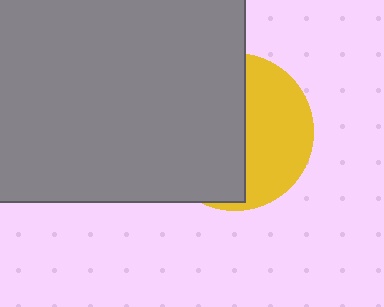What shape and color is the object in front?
The object in front is a gray square.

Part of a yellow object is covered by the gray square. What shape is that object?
It is a circle.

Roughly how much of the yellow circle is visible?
A small part of it is visible (roughly 43%).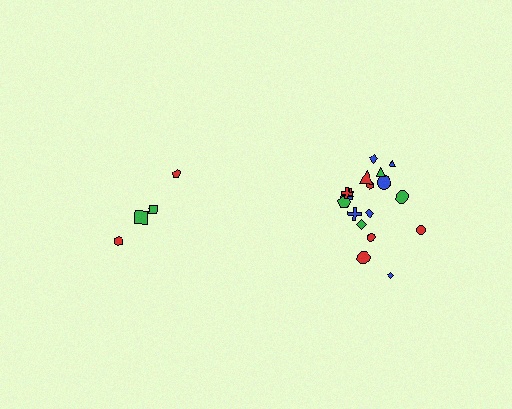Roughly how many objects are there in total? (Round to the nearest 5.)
Roughly 25 objects in total.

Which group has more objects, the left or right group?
The right group.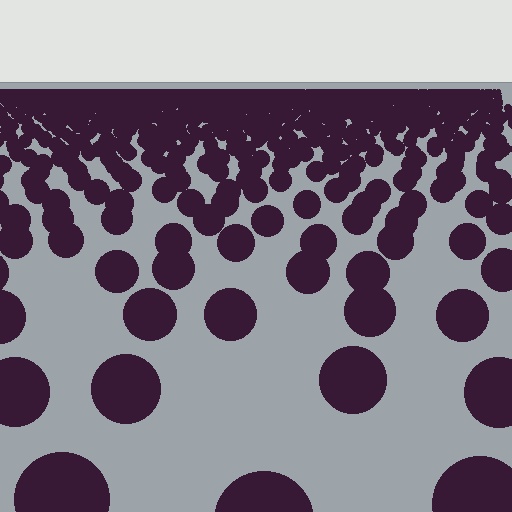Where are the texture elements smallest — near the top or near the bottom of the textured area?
Near the top.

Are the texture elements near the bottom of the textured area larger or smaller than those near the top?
Larger. Near the bottom, elements are closer to the viewer and appear at a bigger on-screen size.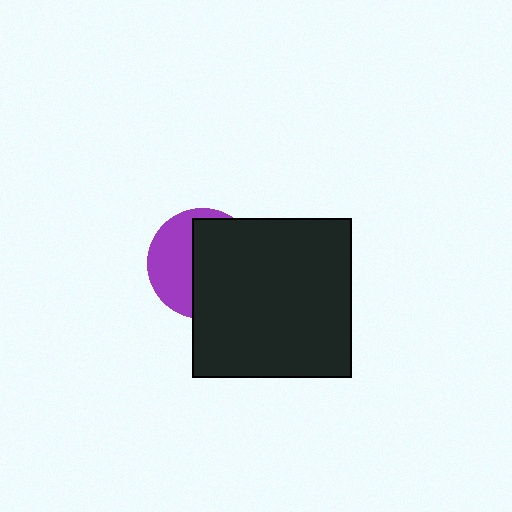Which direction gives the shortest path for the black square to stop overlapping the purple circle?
Moving right gives the shortest separation.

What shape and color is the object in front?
The object in front is a black square.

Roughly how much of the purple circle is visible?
A small part of it is visible (roughly 41%).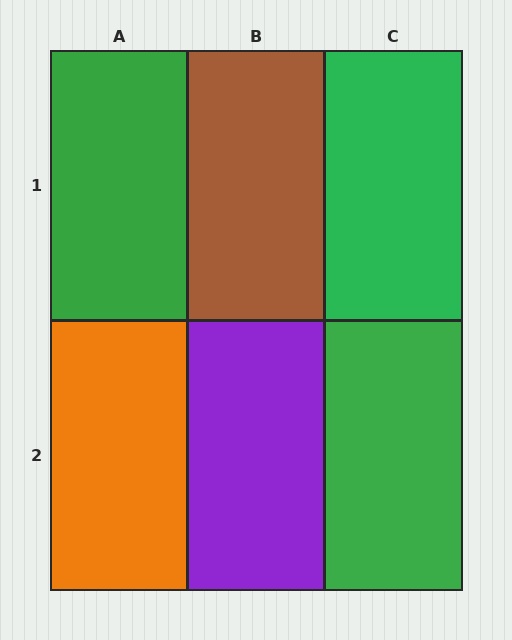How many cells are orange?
1 cell is orange.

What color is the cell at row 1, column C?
Green.